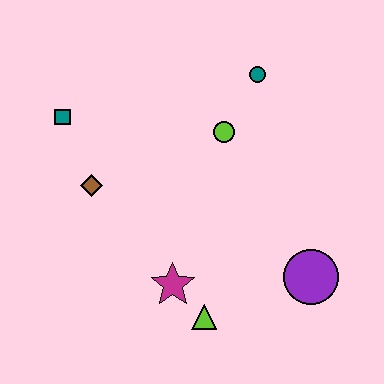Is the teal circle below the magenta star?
No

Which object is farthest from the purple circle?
The teal square is farthest from the purple circle.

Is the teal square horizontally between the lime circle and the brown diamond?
No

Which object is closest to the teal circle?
The lime circle is closest to the teal circle.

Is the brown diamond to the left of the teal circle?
Yes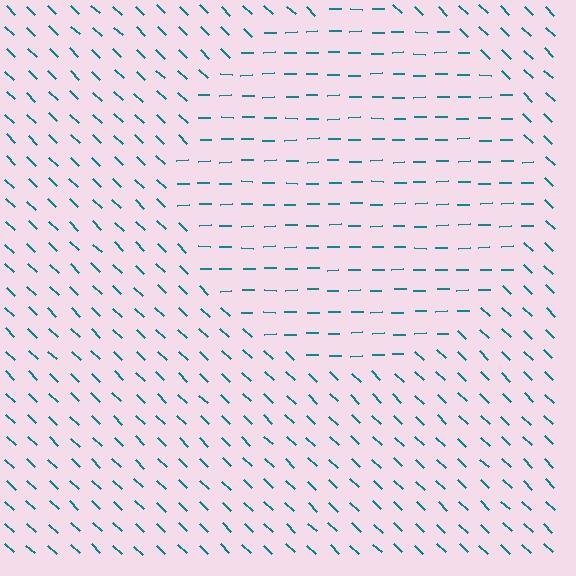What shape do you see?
I see a circle.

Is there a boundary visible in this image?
Yes, there is a texture boundary formed by a change in line orientation.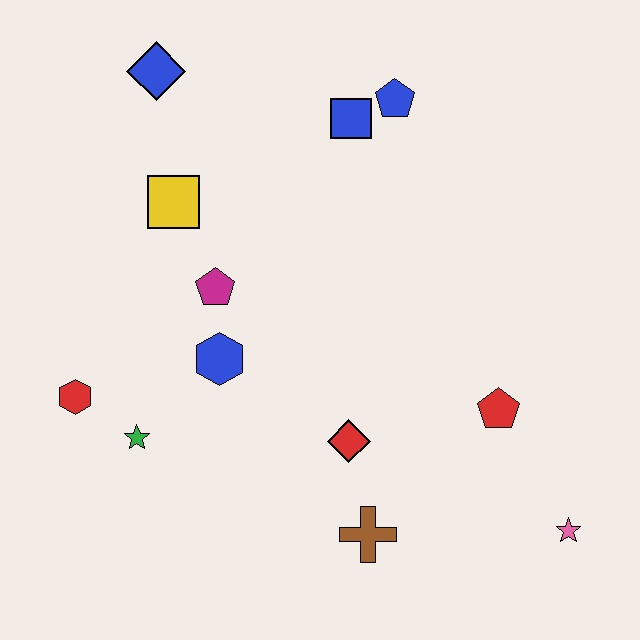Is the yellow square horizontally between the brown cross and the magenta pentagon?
No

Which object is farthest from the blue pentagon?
The pink star is farthest from the blue pentagon.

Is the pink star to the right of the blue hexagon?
Yes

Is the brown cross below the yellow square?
Yes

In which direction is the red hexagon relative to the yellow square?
The red hexagon is below the yellow square.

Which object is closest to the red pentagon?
The pink star is closest to the red pentagon.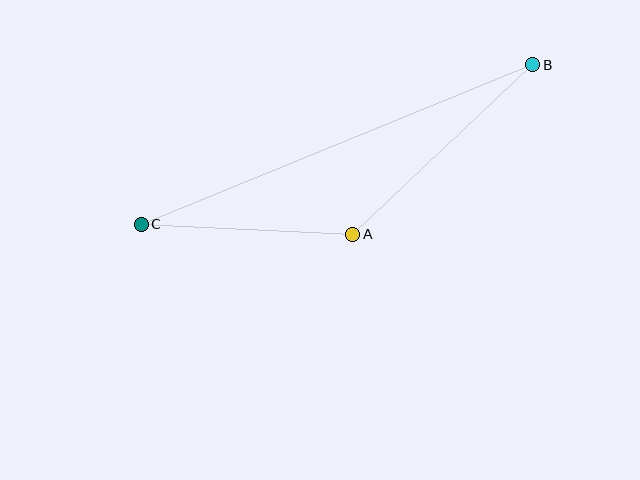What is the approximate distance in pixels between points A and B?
The distance between A and B is approximately 247 pixels.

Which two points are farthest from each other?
Points B and C are farthest from each other.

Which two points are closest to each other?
Points A and C are closest to each other.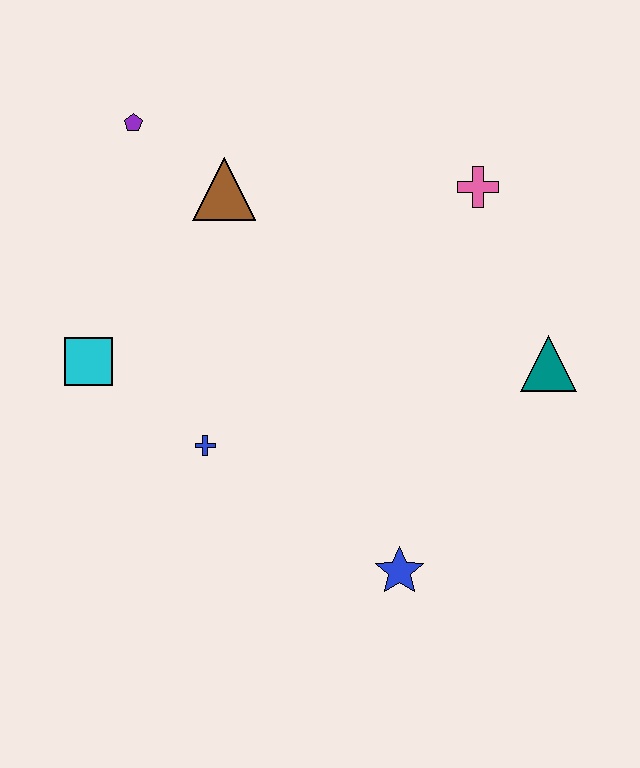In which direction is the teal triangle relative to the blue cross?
The teal triangle is to the right of the blue cross.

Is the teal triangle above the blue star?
Yes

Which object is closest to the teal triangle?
The pink cross is closest to the teal triangle.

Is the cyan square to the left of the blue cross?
Yes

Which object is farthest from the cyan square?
The teal triangle is farthest from the cyan square.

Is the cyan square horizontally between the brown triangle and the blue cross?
No